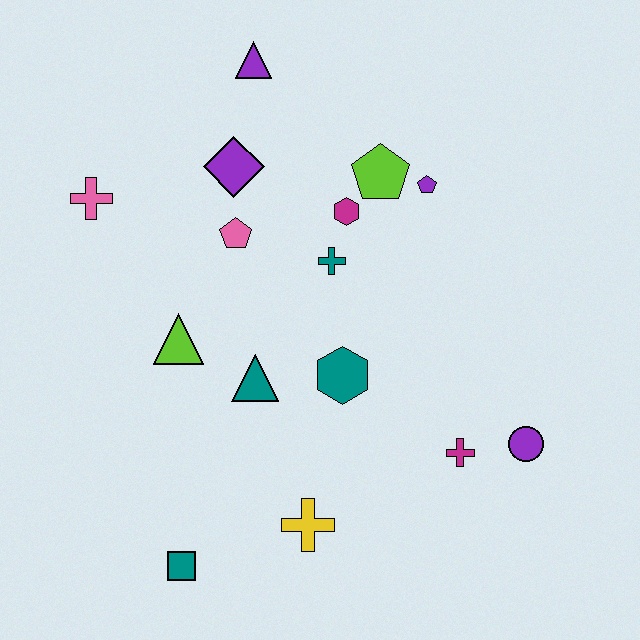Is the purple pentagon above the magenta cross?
Yes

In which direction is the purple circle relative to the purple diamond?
The purple circle is to the right of the purple diamond.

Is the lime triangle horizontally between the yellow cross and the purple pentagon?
No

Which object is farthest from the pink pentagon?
The purple circle is farthest from the pink pentagon.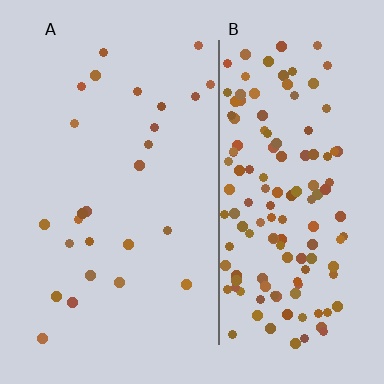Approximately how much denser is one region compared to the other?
Approximately 5.5× — region B over region A.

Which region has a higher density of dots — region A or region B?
B (the right).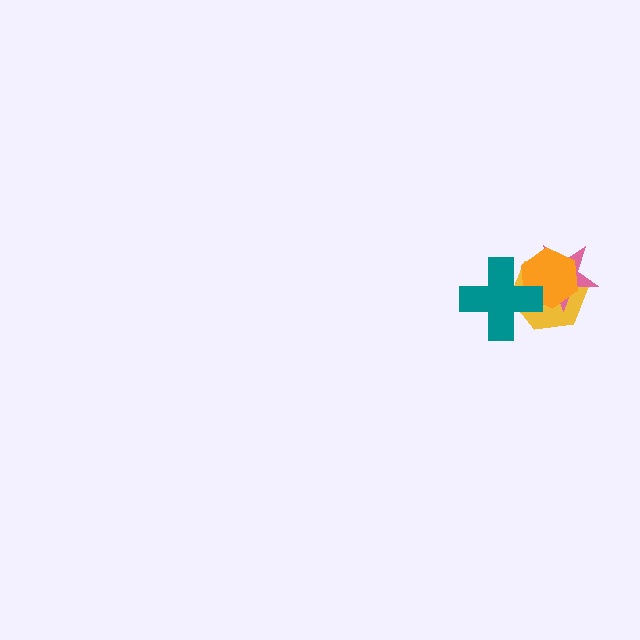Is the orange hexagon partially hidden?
Yes, it is partially covered by another shape.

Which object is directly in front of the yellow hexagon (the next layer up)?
The pink star is directly in front of the yellow hexagon.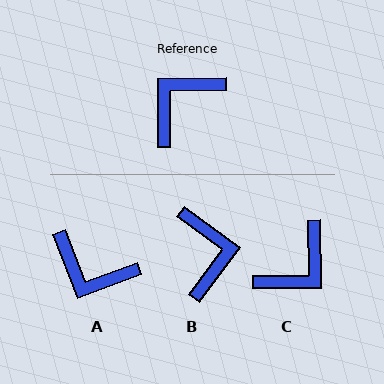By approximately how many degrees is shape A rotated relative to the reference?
Approximately 110 degrees counter-clockwise.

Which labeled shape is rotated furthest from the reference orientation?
C, about 180 degrees away.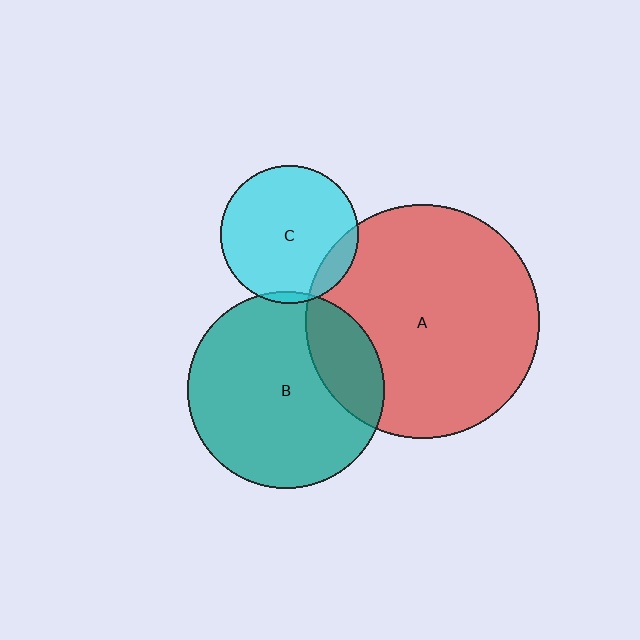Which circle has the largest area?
Circle A (red).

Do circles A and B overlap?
Yes.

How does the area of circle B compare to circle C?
Approximately 2.0 times.